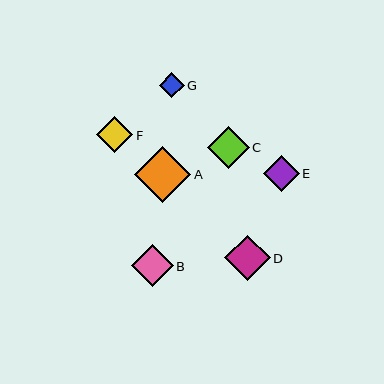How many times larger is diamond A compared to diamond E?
Diamond A is approximately 1.6 times the size of diamond E.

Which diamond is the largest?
Diamond A is the largest with a size of approximately 56 pixels.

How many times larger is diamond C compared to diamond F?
Diamond C is approximately 1.2 times the size of diamond F.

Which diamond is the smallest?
Diamond G is the smallest with a size of approximately 25 pixels.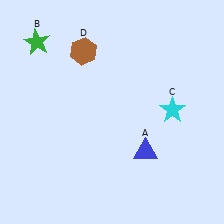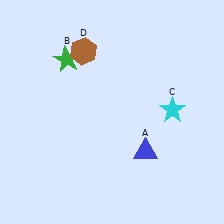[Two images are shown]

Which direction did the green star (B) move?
The green star (B) moved right.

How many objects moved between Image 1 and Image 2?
1 object moved between the two images.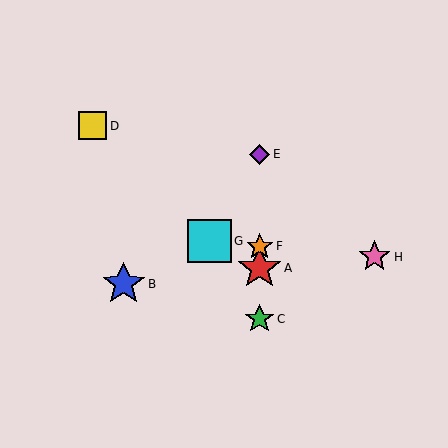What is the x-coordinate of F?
Object F is at x≈260.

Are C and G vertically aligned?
No, C is at x≈260 and G is at x≈209.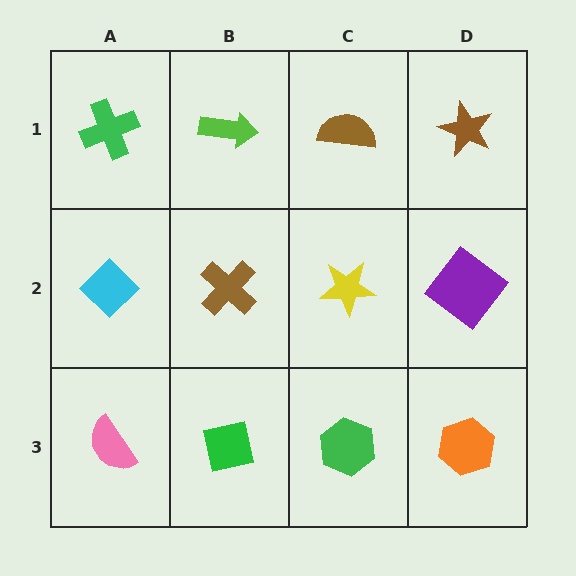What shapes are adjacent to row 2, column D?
A brown star (row 1, column D), an orange hexagon (row 3, column D), a yellow star (row 2, column C).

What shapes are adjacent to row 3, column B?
A brown cross (row 2, column B), a pink semicircle (row 3, column A), a green hexagon (row 3, column C).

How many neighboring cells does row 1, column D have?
2.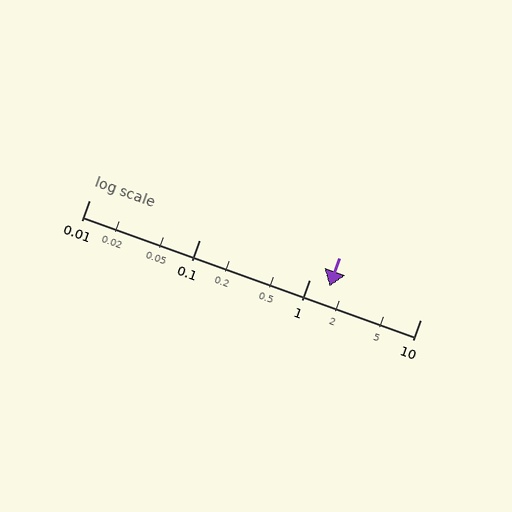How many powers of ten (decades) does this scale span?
The scale spans 3 decades, from 0.01 to 10.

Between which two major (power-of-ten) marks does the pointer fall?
The pointer is between 1 and 10.